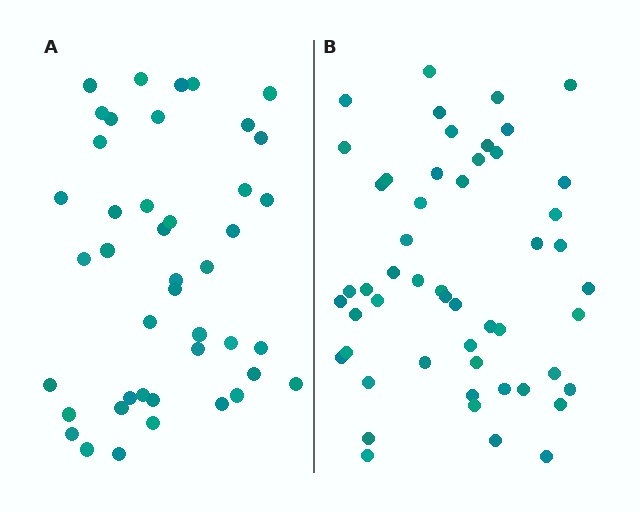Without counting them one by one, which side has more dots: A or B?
Region B (the right region) has more dots.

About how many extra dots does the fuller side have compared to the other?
Region B has roughly 8 or so more dots than region A.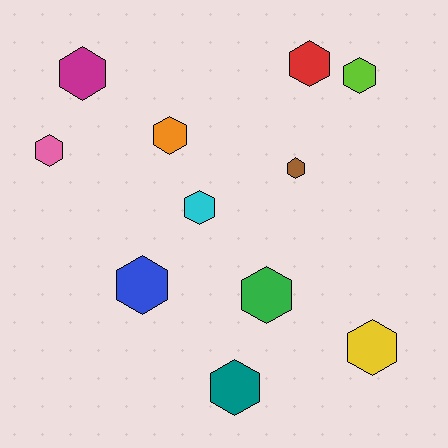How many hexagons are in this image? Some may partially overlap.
There are 11 hexagons.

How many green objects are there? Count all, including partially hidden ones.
There is 1 green object.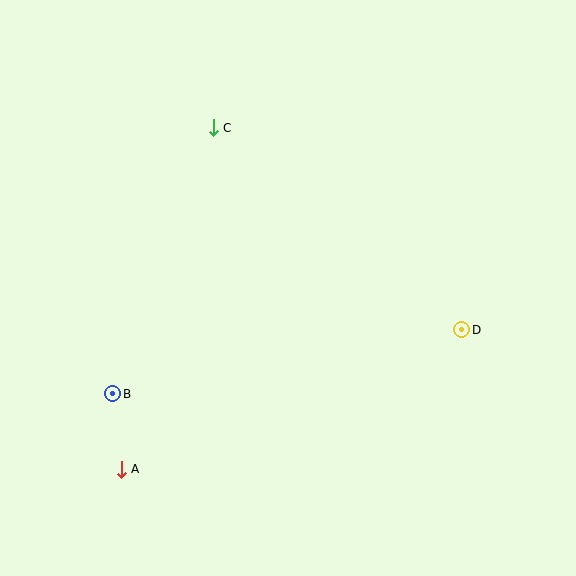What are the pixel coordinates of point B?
Point B is at (113, 394).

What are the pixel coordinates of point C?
Point C is at (213, 128).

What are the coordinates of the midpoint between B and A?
The midpoint between B and A is at (117, 432).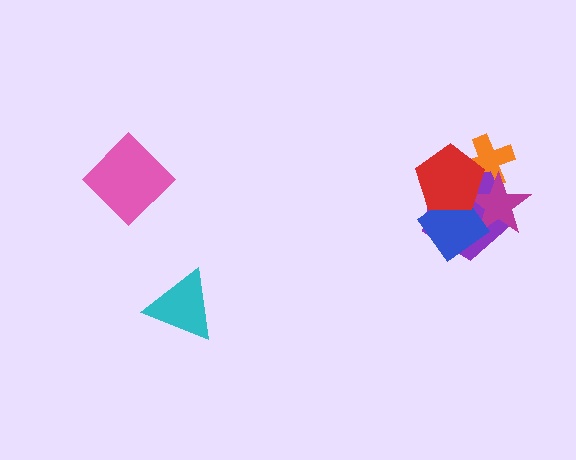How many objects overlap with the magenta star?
4 objects overlap with the magenta star.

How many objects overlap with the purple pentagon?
4 objects overlap with the purple pentagon.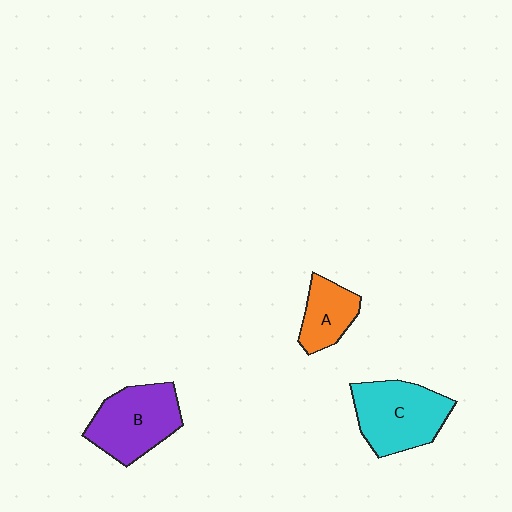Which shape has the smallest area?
Shape A (orange).